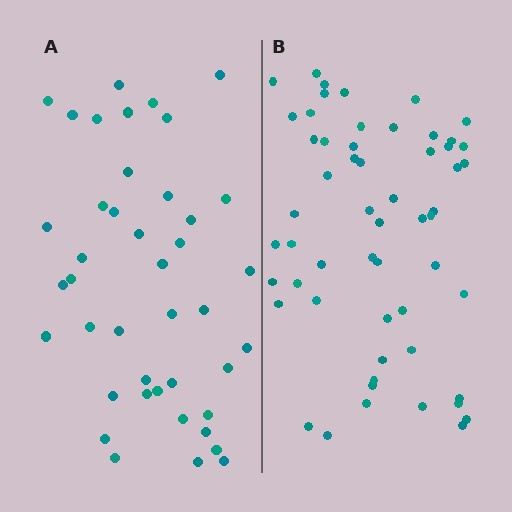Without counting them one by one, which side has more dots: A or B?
Region B (the right region) has more dots.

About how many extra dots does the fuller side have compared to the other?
Region B has approximately 15 more dots than region A.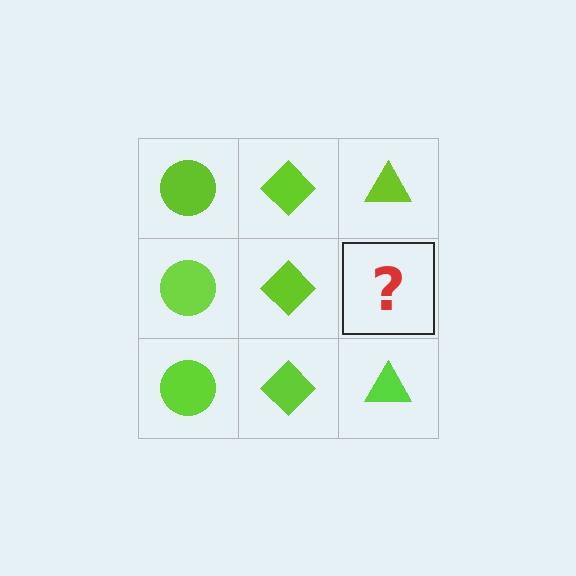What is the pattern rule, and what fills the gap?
The rule is that each column has a consistent shape. The gap should be filled with a lime triangle.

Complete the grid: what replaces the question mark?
The question mark should be replaced with a lime triangle.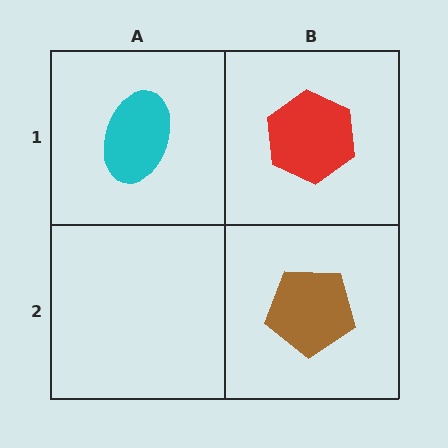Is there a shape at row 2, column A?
No, that cell is empty.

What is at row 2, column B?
A brown pentagon.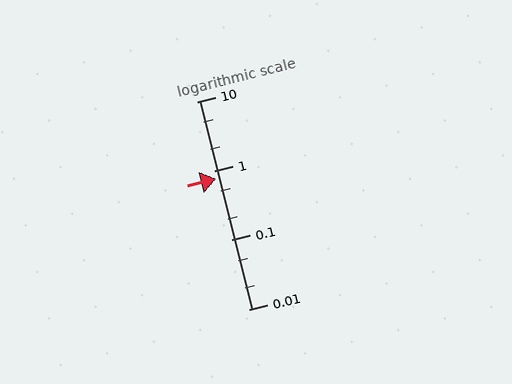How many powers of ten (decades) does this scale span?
The scale spans 3 decades, from 0.01 to 10.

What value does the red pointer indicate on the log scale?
The pointer indicates approximately 0.77.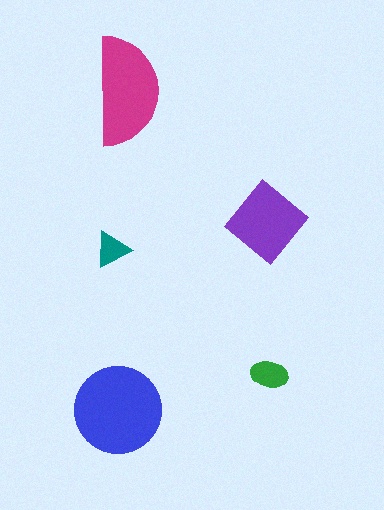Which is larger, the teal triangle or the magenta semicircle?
The magenta semicircle.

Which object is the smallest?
The teal triangle.